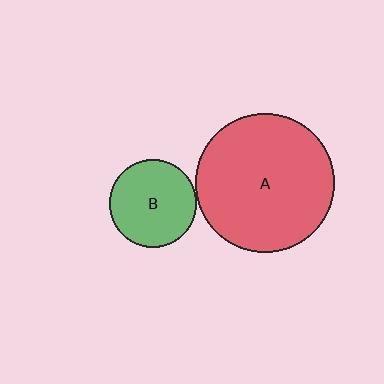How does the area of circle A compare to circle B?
Approximately 2.5 times.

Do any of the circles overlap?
No, none of the circles overlap.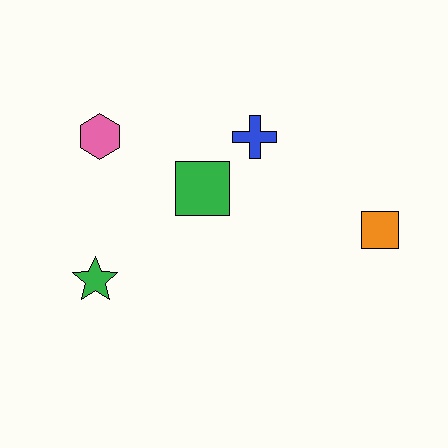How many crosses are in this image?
There is 1 cross.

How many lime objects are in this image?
There are no lime objects.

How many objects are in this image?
There are 5 objects.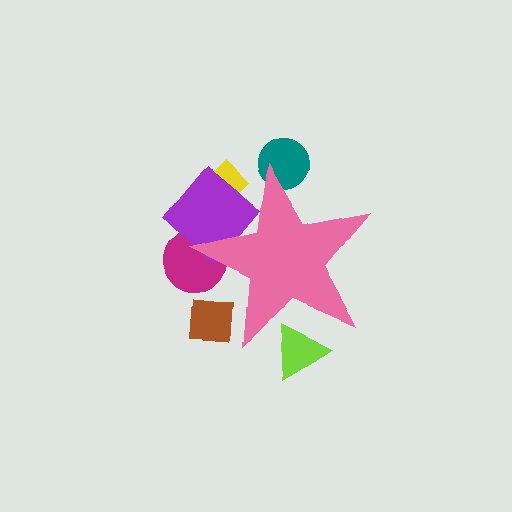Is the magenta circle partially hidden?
Yes, the magenta circle is partially hidden behind the pink star.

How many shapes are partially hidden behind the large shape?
6 shapes are partially hidden.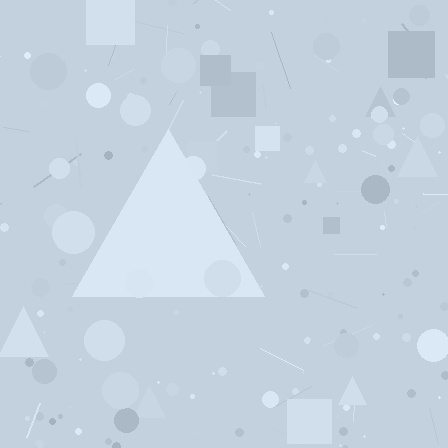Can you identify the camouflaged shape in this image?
The camouflaged shape is a triangle.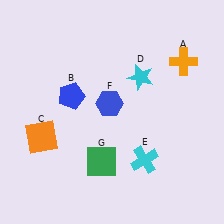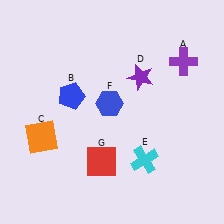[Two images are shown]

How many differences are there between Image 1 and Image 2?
There are 3 differences between the two images.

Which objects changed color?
A changed from orange to purple. D changed from cyan to purple. G changed from green to red.